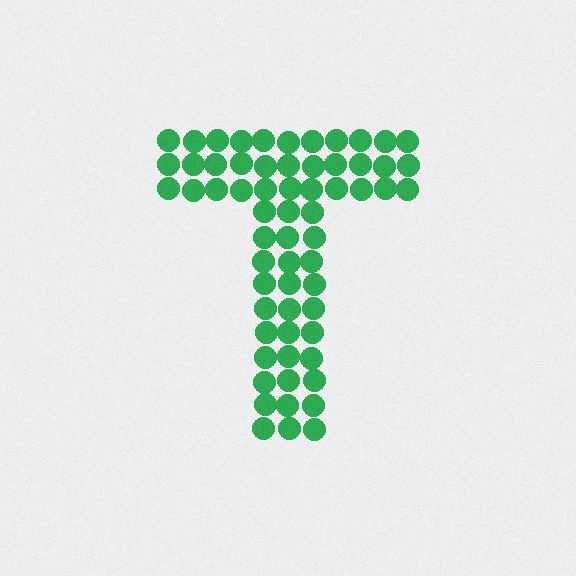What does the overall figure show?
The overall figure shows the letter T.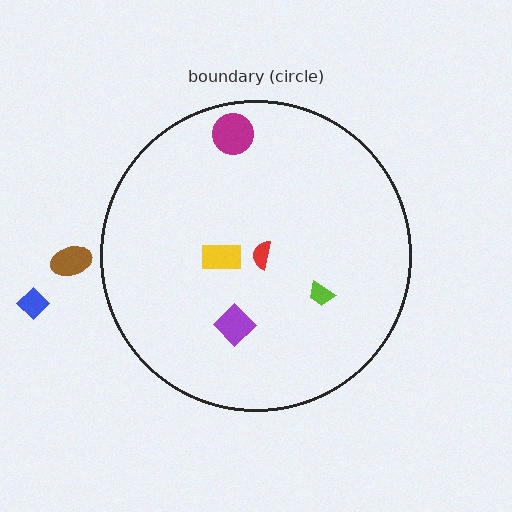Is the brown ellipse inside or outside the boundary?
Outside.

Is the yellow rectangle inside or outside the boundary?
Inside.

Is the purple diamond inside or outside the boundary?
Inside.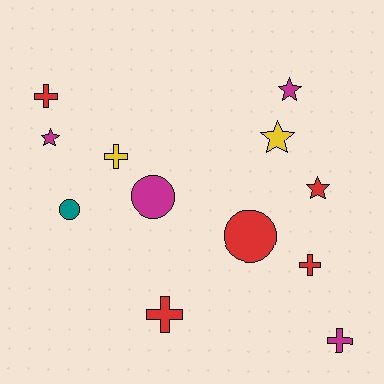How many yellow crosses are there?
There is 1 yellow cross.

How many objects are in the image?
There are 12 objects.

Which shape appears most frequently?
Cross, with 5 objects.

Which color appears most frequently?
Red, with 5 objects.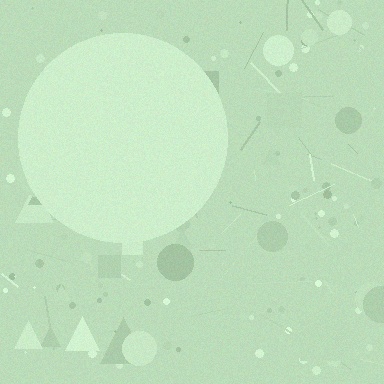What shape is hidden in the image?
A circle is hidden in the image.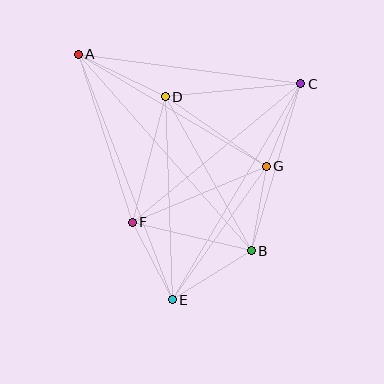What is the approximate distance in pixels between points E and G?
The distance between E and G is approximately 163 pixels.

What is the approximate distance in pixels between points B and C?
The distance between B and C is approximately 174 pixels.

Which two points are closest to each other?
Points B and G are closest to each other.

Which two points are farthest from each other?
Points A and E are farthest from each other.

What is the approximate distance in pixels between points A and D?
The distance between A and D is approximately 97 pixels.